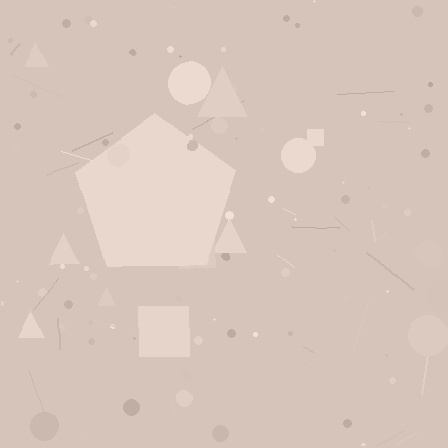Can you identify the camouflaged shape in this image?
The camouflaged shape is a pentagon.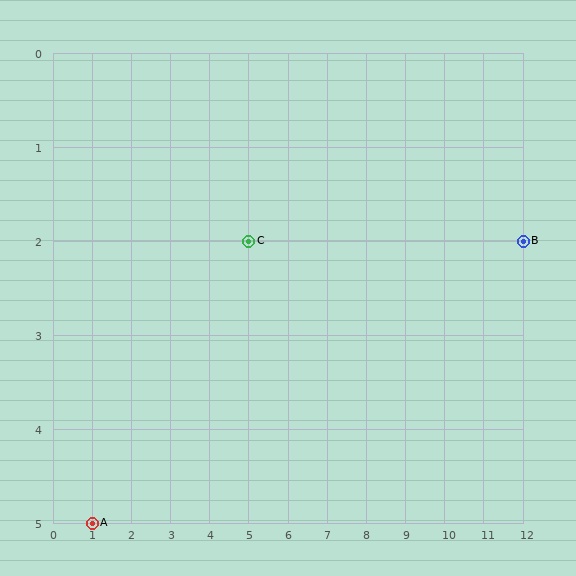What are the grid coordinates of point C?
Point C is at grid coordinates (5, 2).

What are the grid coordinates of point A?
Point A is at grid coordinates (1, 5).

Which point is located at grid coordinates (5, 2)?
Point C is at (5, 2).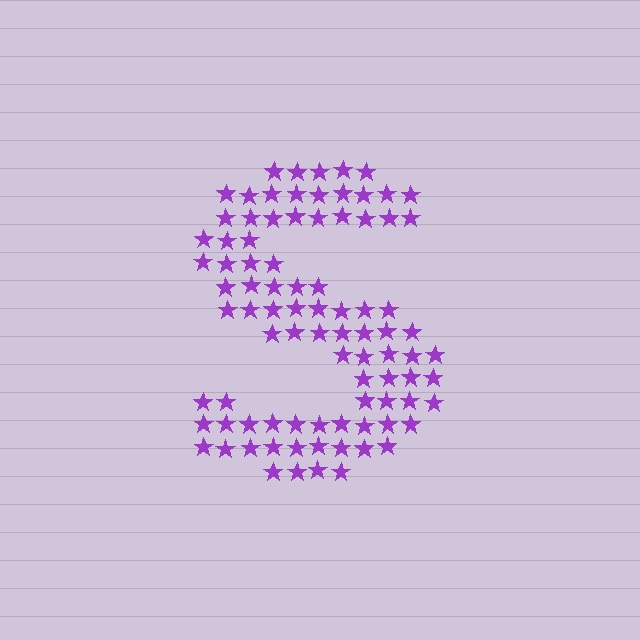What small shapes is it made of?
It is made of small stars.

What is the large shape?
The large shape is the letter S.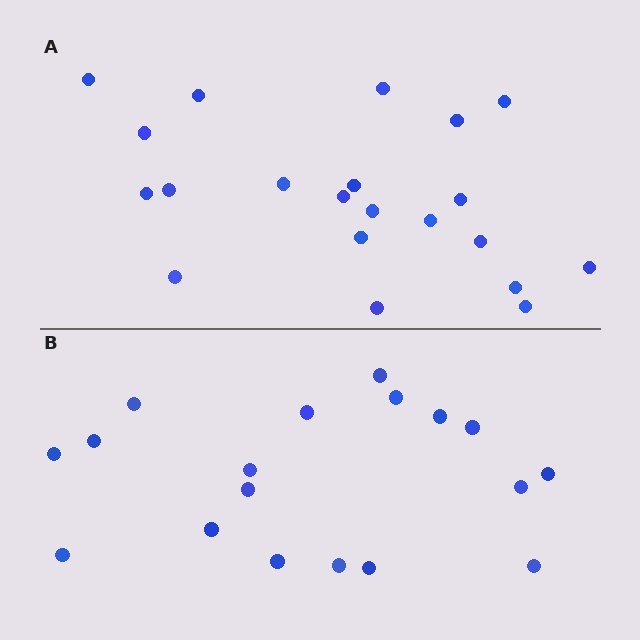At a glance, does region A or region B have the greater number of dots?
Region A (the top region) has more dots.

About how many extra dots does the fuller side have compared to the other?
Region A has just a few more — roughly 2 or 3 more dots than region B.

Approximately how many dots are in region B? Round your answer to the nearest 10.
About 20 dots. (The exact count is 18, which rounds to 20.)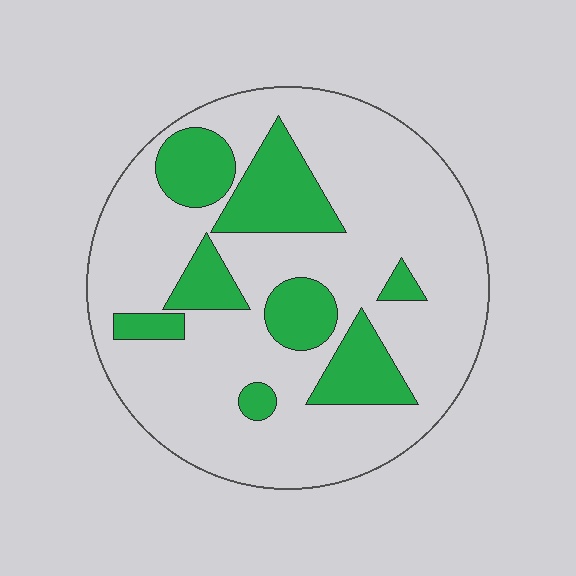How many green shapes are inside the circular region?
8.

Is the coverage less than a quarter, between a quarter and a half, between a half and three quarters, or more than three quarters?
Less than a quarter.